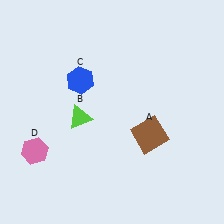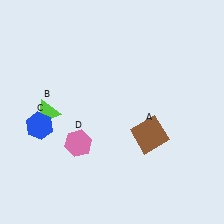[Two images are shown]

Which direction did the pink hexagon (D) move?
The pink hexagon (D) moved right.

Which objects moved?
The objects that moved are: the lime triangle (B), the blue hexagon (C), the pink hexagon (D).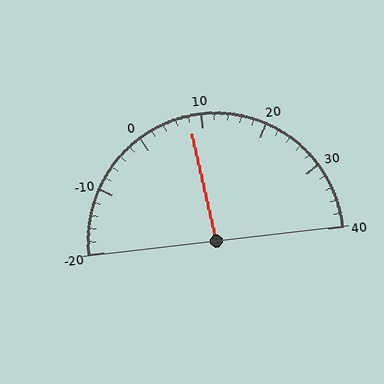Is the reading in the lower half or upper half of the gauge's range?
The reading is in the lower half of the range (-20 to 40).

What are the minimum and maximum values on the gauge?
The gauge ranges from -20 to 40.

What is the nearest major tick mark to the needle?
The nearest major tick mark is 10.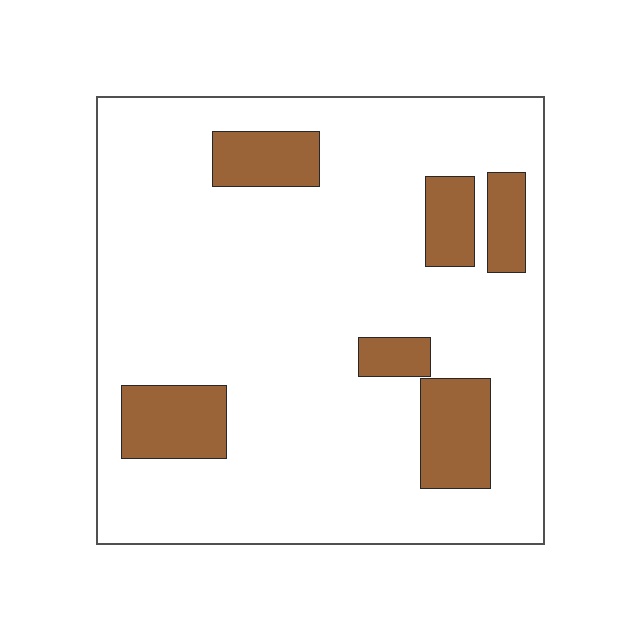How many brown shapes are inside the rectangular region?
6.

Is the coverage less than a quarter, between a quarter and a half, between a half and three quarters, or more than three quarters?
Less than a quarter.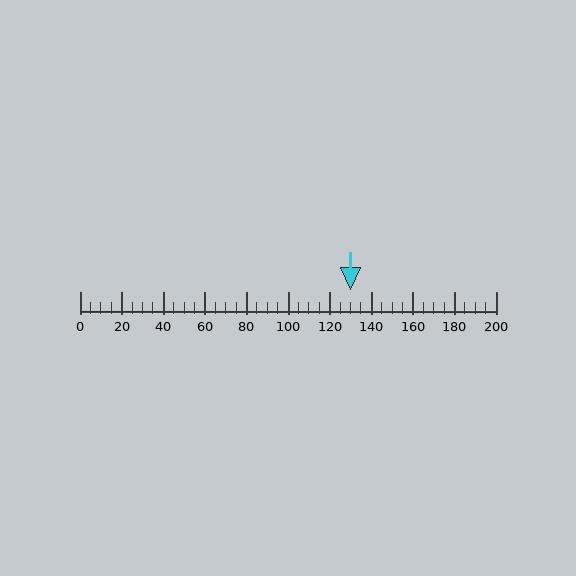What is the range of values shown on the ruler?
The ruler shows values from 0 to 200.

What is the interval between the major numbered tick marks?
The major tick marks are spaced 20 units apart.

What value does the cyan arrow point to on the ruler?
The cyan arrow points to approximately 130.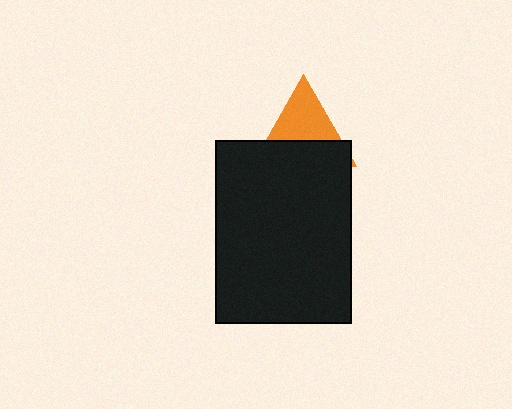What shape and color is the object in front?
The object in front is a black rectangle.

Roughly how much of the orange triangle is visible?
About half of it is visible (roughly 50%).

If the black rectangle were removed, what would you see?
You would see the complete orange triangle.